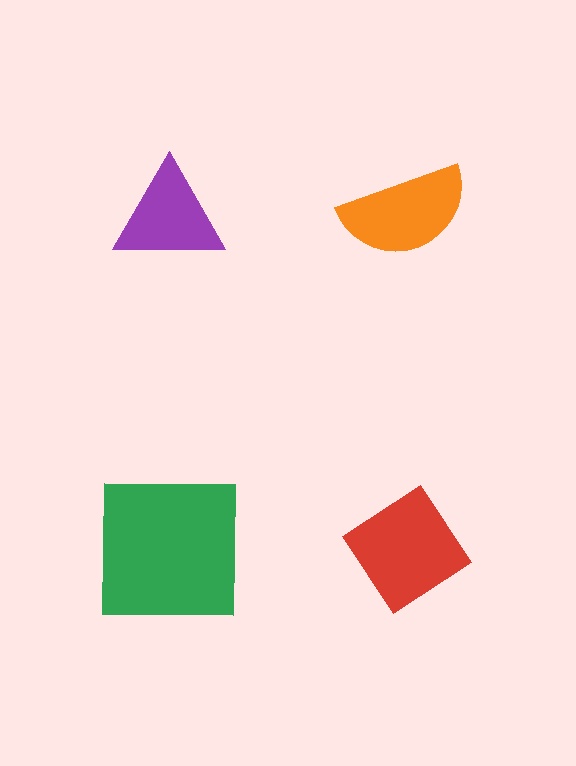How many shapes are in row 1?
2 shapes.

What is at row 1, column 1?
A purple triangle.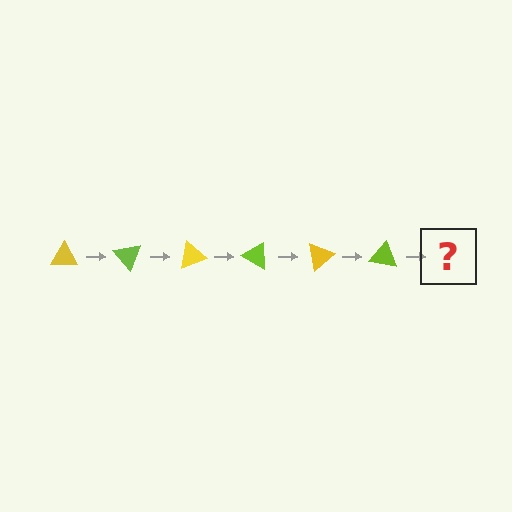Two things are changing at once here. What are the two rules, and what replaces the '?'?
The two rules are that it rotates 50 degrees each step and the color cycles through yellow and lime. The '?' should be a yellow triangle, rotated 300 degrees from the start.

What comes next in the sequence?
The next element should be a yellow triangle, rotated 300 degrees from the start.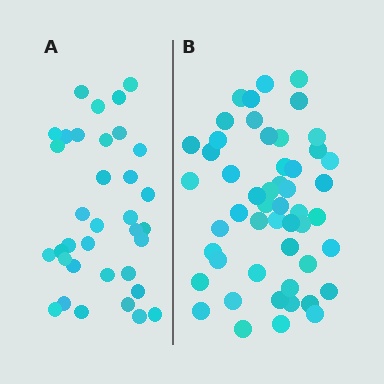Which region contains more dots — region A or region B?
Region B (the right region) has more dots.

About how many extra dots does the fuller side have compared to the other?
Region B has approximately 15 more dots than region A.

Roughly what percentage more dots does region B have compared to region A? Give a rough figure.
About 45% more.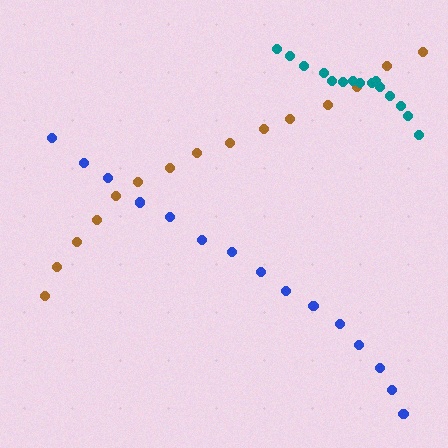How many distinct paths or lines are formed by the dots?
There are 3 distinct paths.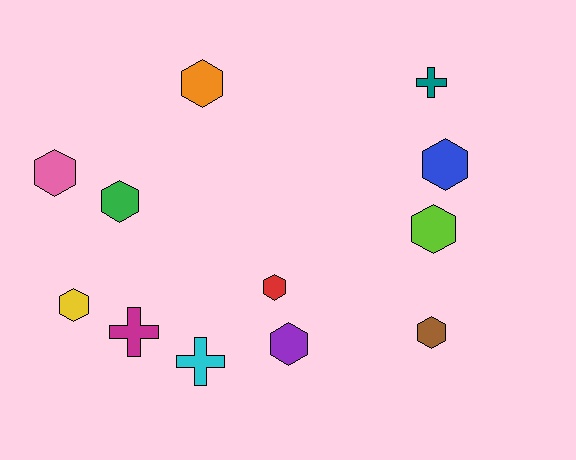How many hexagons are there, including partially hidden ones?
There are 9 hexagons.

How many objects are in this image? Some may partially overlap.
There are 12 objects.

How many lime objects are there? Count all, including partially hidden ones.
There is 1 lime object.